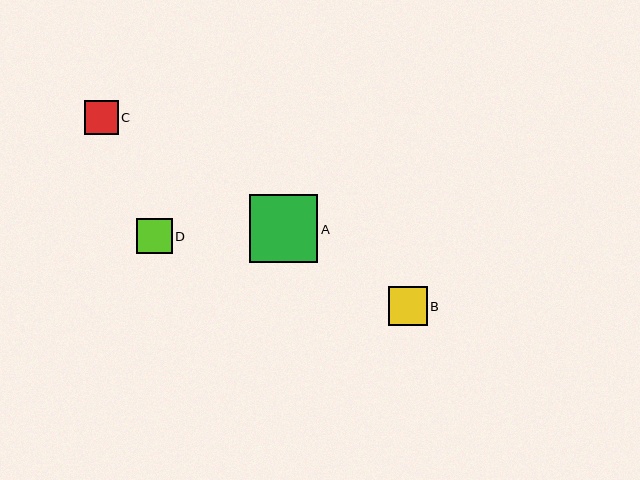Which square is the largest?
Square A is the largest with a size of approximately 68 pixels.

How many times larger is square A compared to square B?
Square A is approximately 1.8 times the size of square B.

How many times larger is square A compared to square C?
Square A is approximately 2.0 times the size of square C.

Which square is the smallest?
Square C is the smallest with a size of approximately 34 pixels.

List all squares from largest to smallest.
From largest to smallest: A, B, D, C.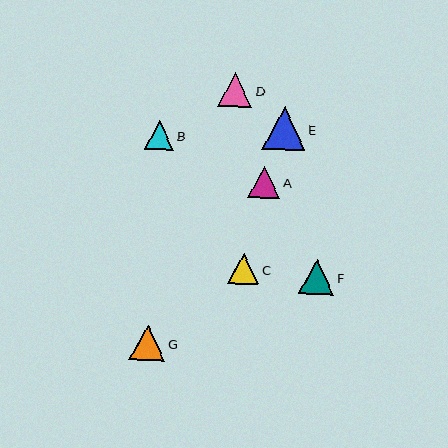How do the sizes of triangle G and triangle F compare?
Triangle G and triangle F are approximately the same size.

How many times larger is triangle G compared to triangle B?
Triangle G is approximately 1.2 times the size of triangle B.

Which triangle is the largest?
Triangle E is the largest with a size of approximately 43 pixels.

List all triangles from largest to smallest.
From largest to smallest: E, G, F, D, A, C, B.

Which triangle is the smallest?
Triangle B is the smallest with a size of approximately 29 pixels.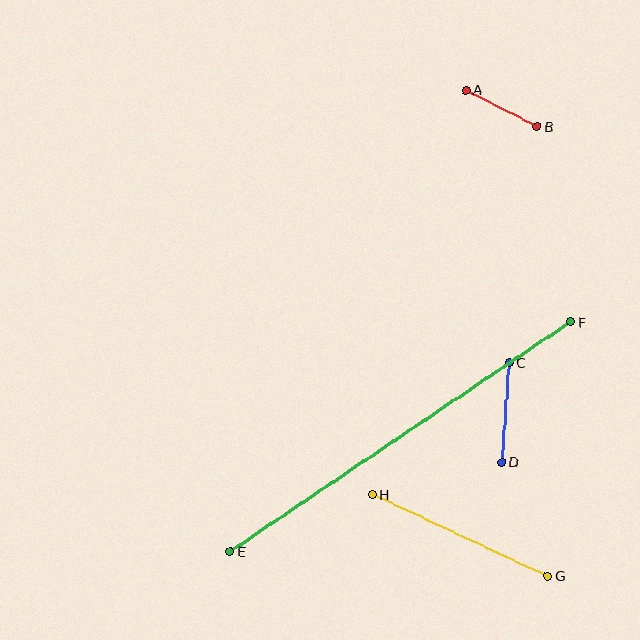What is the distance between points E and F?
The distance is approximately 411 pixels.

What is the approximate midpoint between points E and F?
The midpoint is at approximately (400, 437) pixels.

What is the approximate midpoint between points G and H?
The midpoint is at approximately (460, 535) pixels.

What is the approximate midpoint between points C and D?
The midpoint is at approximately (505, 412) pixels.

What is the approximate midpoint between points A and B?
The midpoint is at approximately (502, 108) pixels.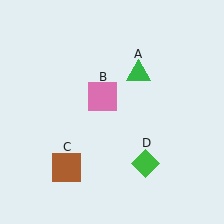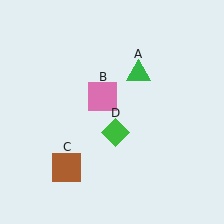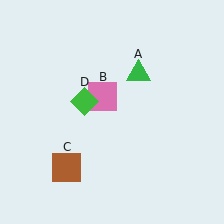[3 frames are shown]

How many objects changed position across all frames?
1 object changed position: green diamond (object D).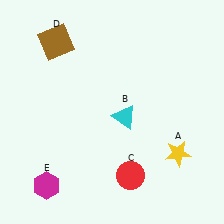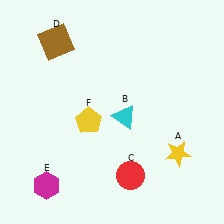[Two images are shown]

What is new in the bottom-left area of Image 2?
A yellow pentagon (F) was added in the bottom-left area of Image 2.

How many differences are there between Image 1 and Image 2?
There is 1 difference between the two images.